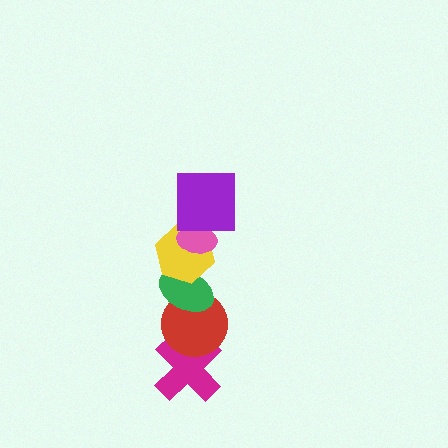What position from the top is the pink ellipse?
The pink ellipse is 2nd from the top.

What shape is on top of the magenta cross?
The red circle is on top of the magenta cross.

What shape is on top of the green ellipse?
The yellow hexagon is on top of the green ellipse.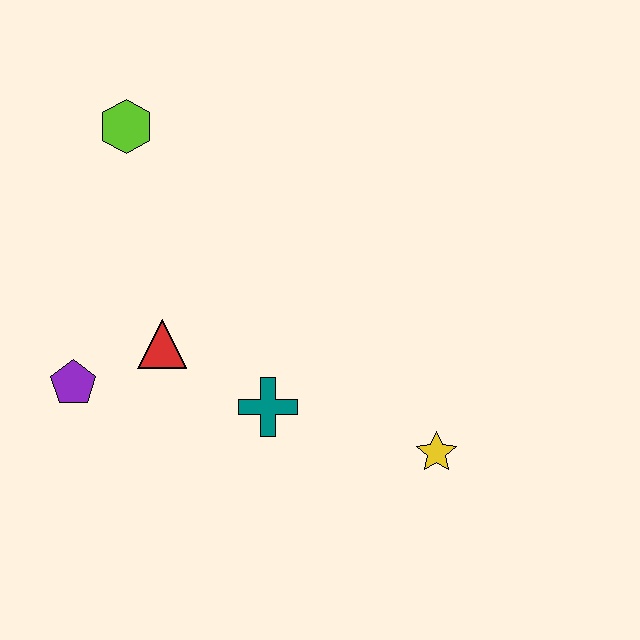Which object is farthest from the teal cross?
The lime hexagon is farthest from the teal cross.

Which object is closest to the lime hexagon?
The red triangle is closest to the lime hexagon.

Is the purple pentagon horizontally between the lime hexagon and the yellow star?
No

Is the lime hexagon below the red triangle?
No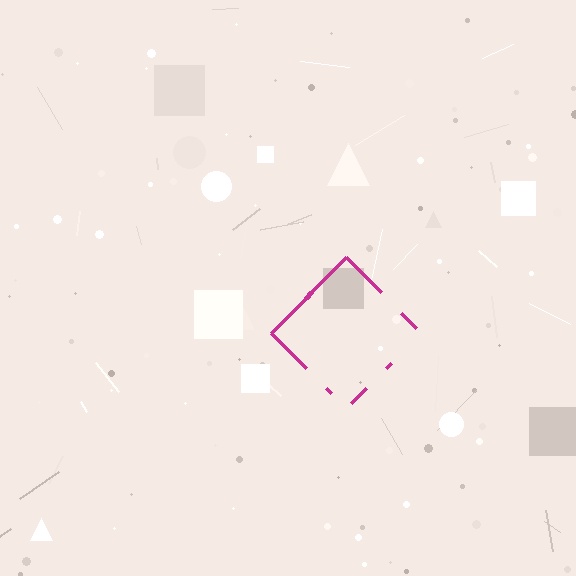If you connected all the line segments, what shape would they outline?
They would outline a diamond.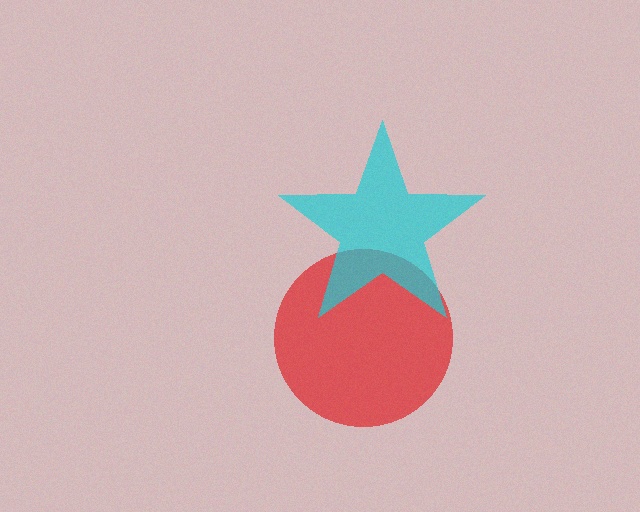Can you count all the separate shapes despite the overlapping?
Yes, there are 2 separate shapes.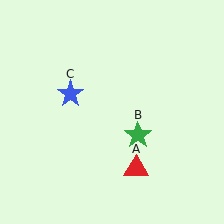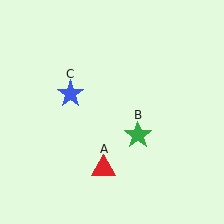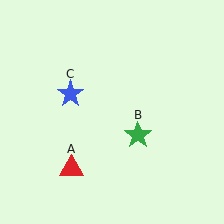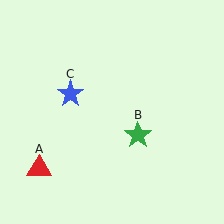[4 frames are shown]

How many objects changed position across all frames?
1 object changed position: red triangle (object A).